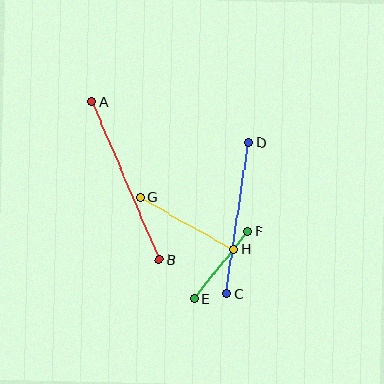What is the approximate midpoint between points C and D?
The midpoint is at approximately (238, 218) pixels.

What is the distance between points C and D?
The distance is approximately 152 pixels.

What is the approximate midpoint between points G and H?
The midpoint is at approximately (187, 223) pixels.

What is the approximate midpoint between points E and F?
The midpoint is at approximately (221, 265) pixels.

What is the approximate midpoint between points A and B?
The midpoint is at approximately (126, 180) pixels.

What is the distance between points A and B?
The distance is approximately 172 pixels.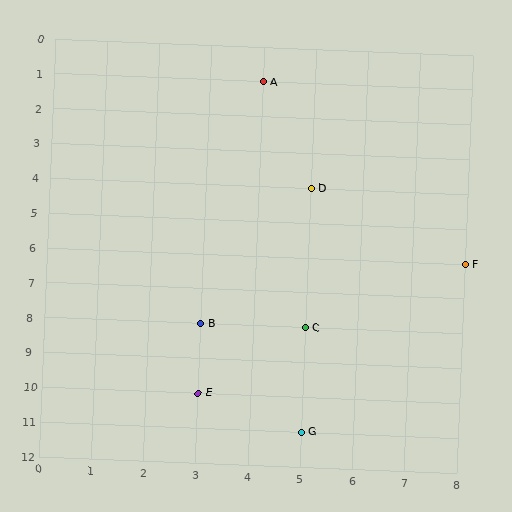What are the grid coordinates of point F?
Point F is at grid coordinates (8, 6).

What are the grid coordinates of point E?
Point E is at grid coordinates (3, 10).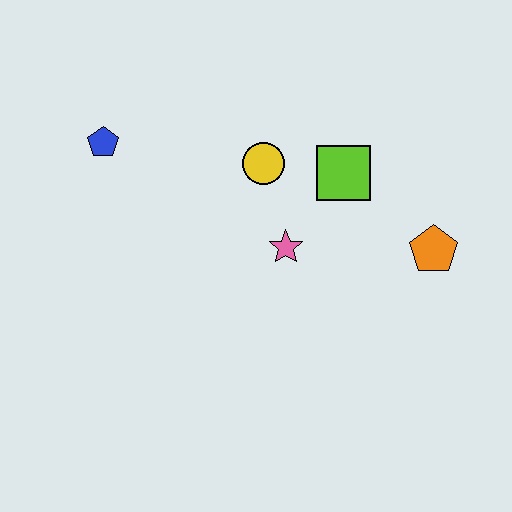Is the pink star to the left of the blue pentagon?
No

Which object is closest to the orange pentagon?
The lime square is closest to the orange pentagon.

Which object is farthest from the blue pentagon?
The orange pentagon is farthest from the blue pentagon.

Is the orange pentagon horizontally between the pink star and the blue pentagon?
No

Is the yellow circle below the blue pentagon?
Yes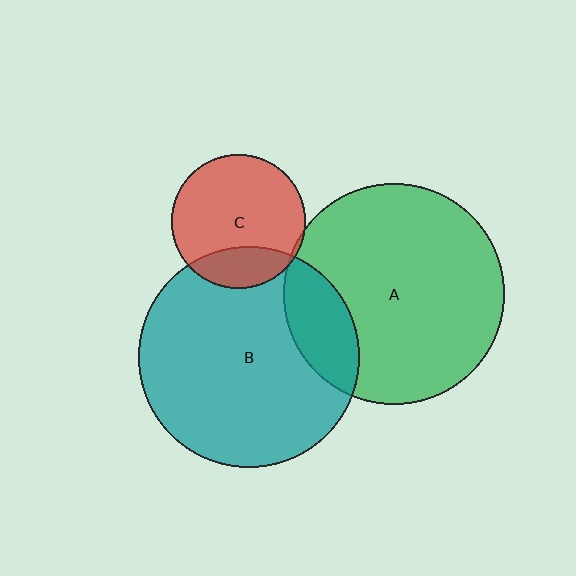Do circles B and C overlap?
Yes.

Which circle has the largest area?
Circle A (green).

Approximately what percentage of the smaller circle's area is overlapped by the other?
Approximately 20%.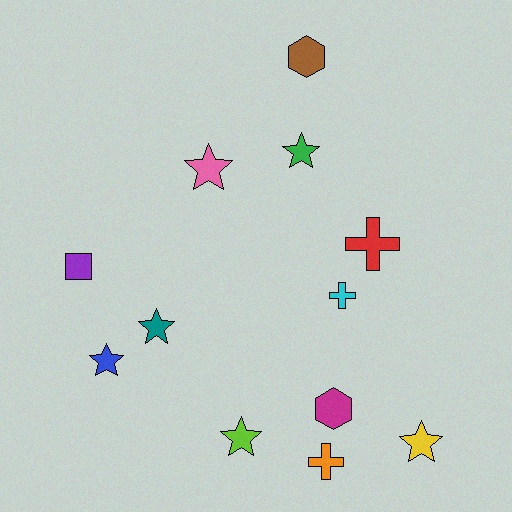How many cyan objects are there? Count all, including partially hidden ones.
There is 1 cyan object.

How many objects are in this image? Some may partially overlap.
There are 12 objects.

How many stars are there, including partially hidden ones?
There are 6 stars.